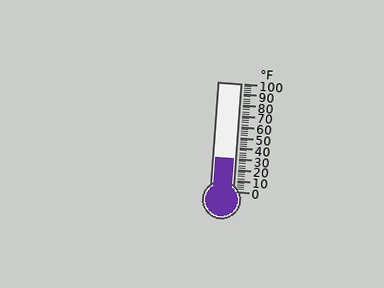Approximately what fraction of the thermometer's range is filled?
The thermometer is filled to approximately 30% of its range.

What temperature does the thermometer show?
The thermometer shows approximately 30°F.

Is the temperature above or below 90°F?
The temperature is below 90°F.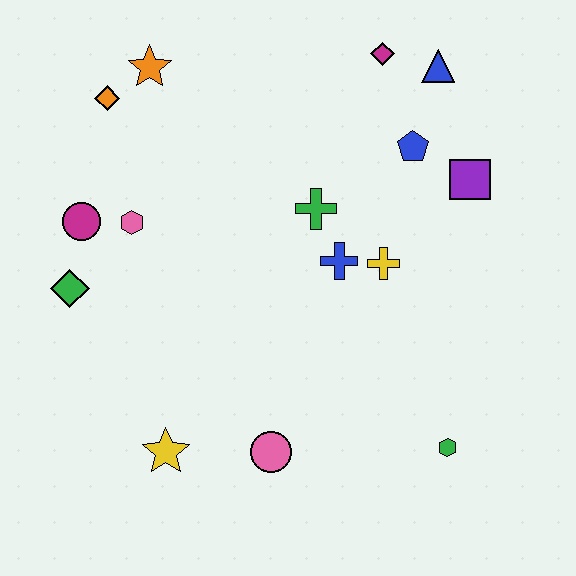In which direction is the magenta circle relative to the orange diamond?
The magenta circle is below the orange diamond.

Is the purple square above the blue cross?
Yes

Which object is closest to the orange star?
The orange diamond is closest to the orange star.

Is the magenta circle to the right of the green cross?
No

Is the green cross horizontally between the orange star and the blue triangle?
Yes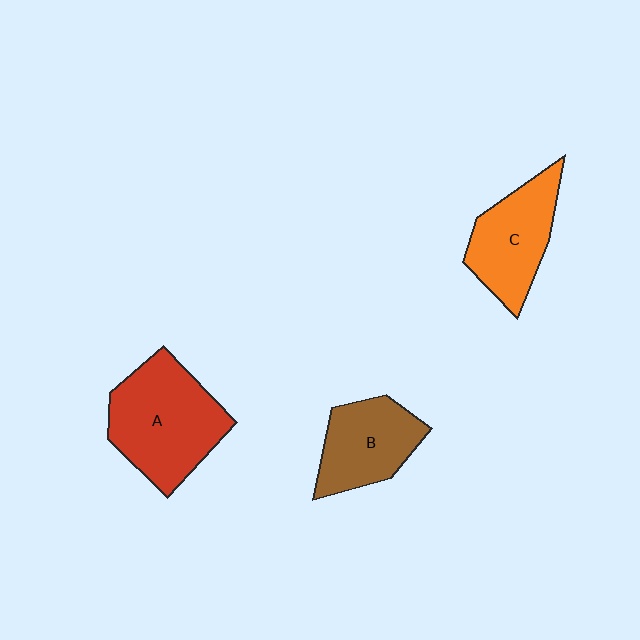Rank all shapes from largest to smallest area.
From largest to smallest: A (red), C (orange), B (brown).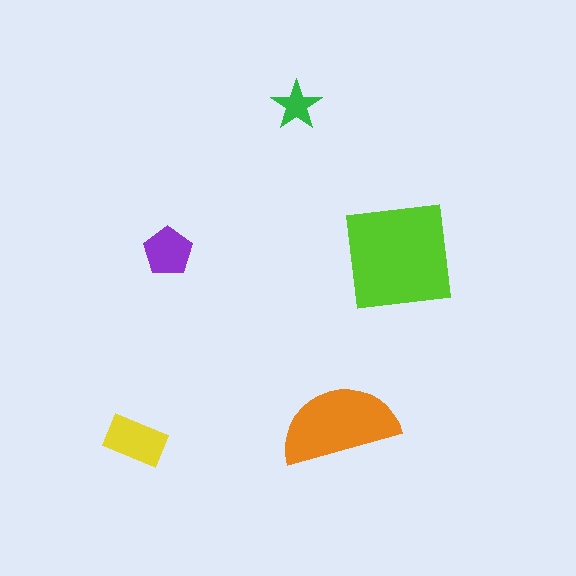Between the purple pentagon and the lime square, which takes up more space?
The lime square.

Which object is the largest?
The lime square.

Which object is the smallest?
The green star.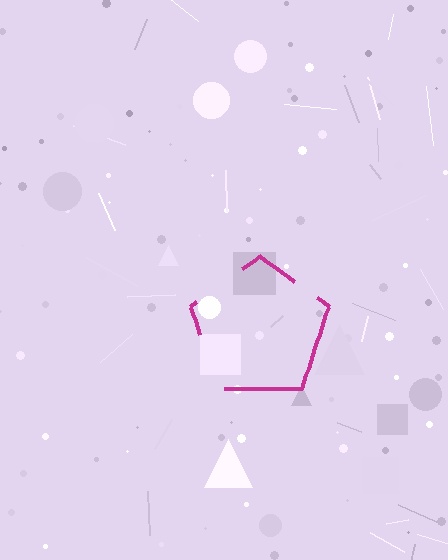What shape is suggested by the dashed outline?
The dashed outline suggests a pentagon.